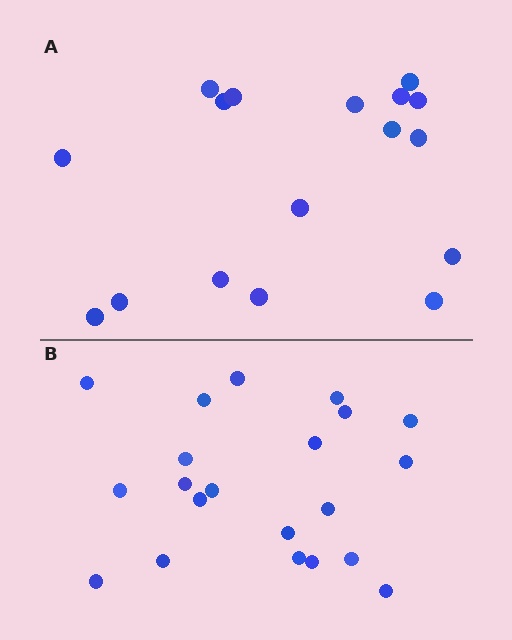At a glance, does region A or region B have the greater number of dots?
Region B (the bottom region) has more dots.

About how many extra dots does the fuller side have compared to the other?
Region B has about 4 more dots than region A.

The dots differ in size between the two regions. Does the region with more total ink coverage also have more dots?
No. Region A has more total ink coverage because its dots are larger, but region B actually contains more individual dots. Total area can be misleading — the number of items is what matters here.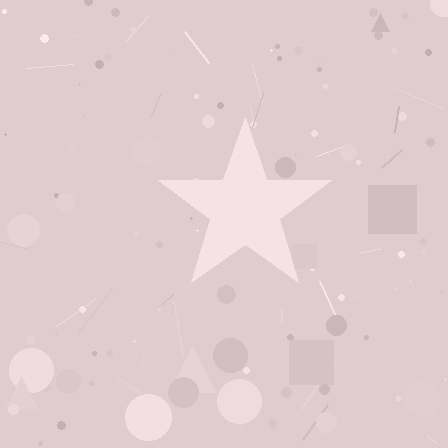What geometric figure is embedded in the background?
A star is embedded in the background.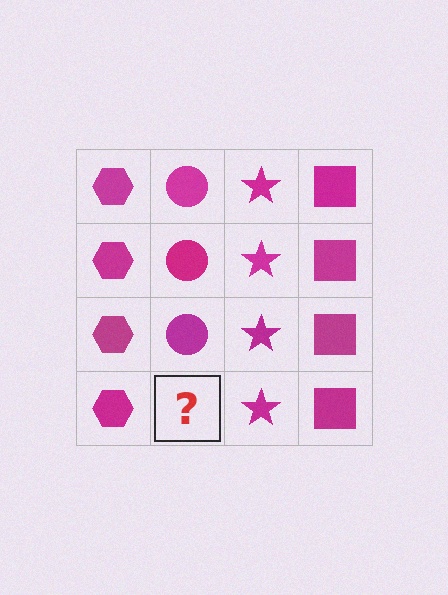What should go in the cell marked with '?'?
The missing cell should contain a magenta circle.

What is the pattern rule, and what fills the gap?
The rule is that each column has a consistent shape. The gap should be filled with a magenta circle.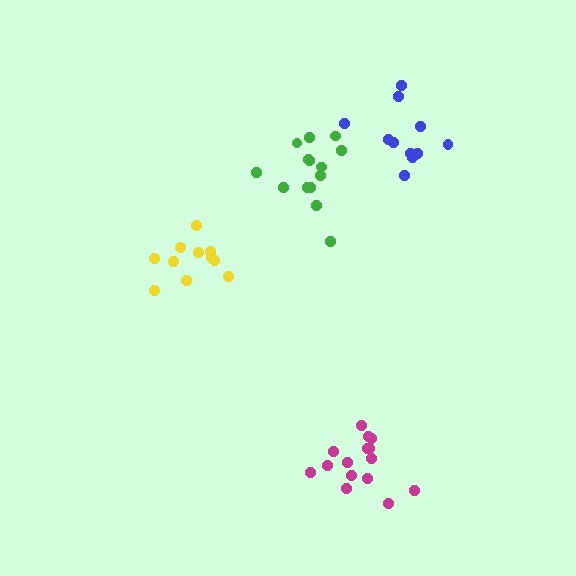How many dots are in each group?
Group 1: 11 dots, Group 2: 15 dots, Group 3: 11 dots, Group 4: 14 dots (51 total).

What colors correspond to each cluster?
The clusters are colored: yellow, magenta, blue, green.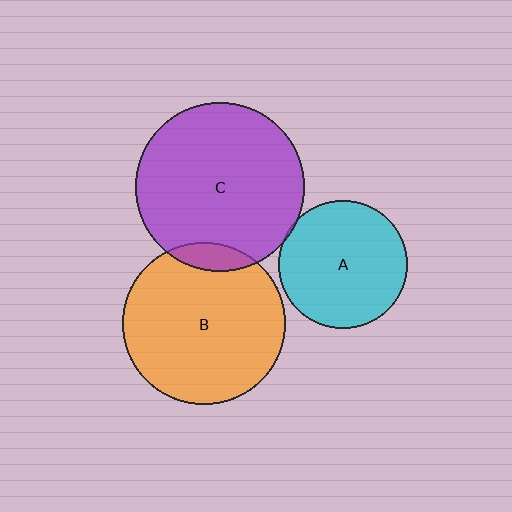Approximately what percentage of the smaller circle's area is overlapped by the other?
Approximately 10%.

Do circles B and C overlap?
Yes.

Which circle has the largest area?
Circle C (purple).